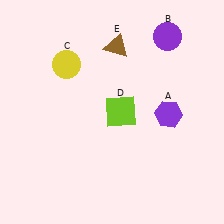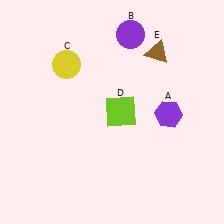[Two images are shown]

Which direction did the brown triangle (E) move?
The brown triangle (E) moved right.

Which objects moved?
The objects that moved are: the purple circle (B), the brown triangle (E).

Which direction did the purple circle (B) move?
The purple circle (B) moved left.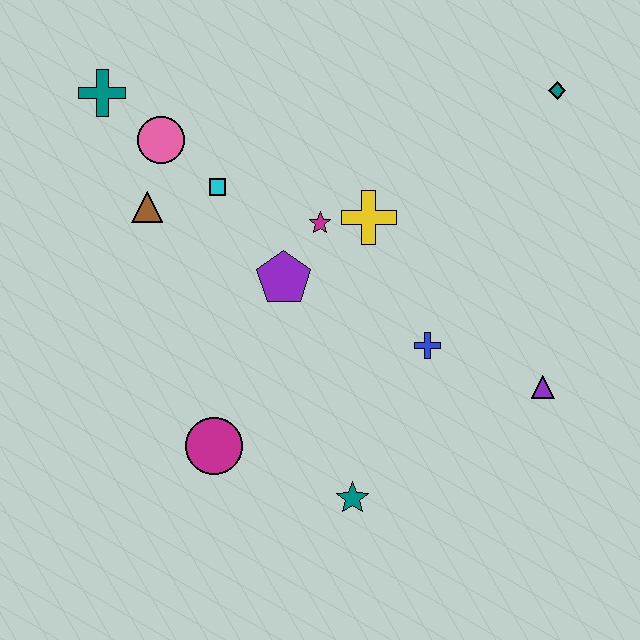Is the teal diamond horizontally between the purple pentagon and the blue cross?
No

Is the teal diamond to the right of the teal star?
Yes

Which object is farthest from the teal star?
The teal cross is farthest from the teal star.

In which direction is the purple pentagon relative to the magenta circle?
The purple pentagon is above the magenta circle.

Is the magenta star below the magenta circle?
No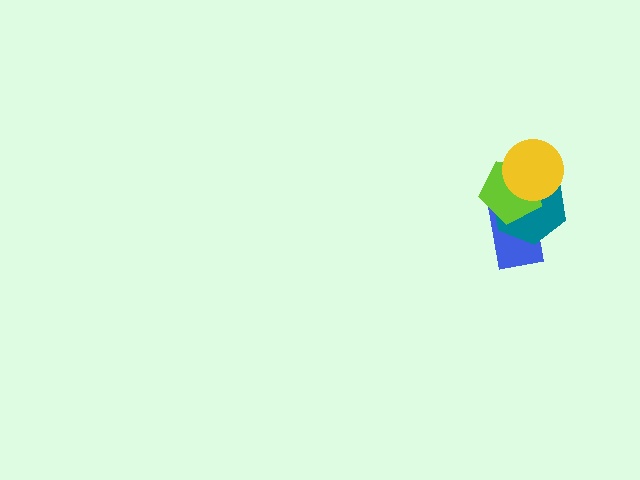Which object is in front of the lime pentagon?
The yellow circle is in front of the lime pentagon.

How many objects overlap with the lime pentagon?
3 objects overlap with the lime pentagon.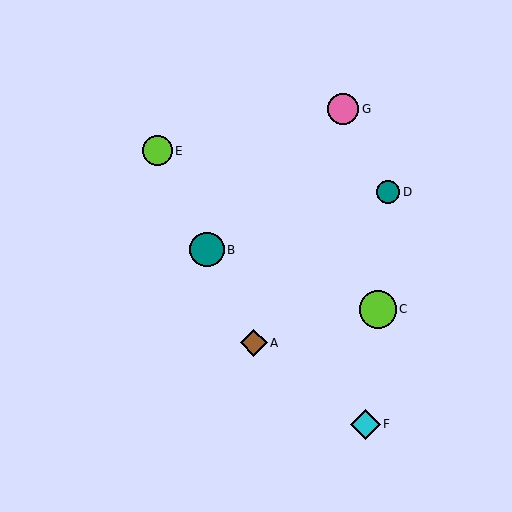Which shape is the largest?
The lime circle (labeled C) is the largest.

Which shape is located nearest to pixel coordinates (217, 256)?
The teal circle (labeled B) at (207, 250) is nearest to that location.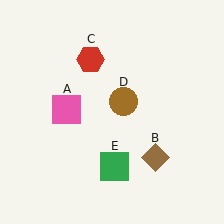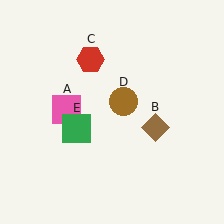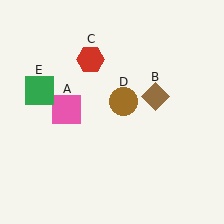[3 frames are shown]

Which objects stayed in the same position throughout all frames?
Pink square (object A) and red hexagon (object C) and brown circle (object D) remained stationary.